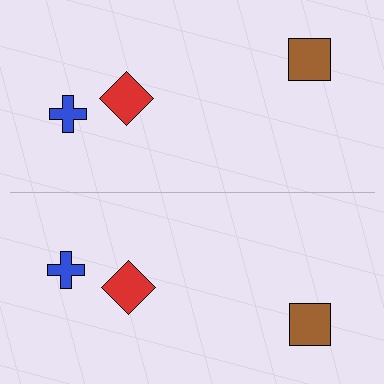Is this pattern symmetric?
Yes, this pattern has bilateral (reflection) symmetry.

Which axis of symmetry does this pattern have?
The pattern has a horizontal axis of symmetry running through the center of the image.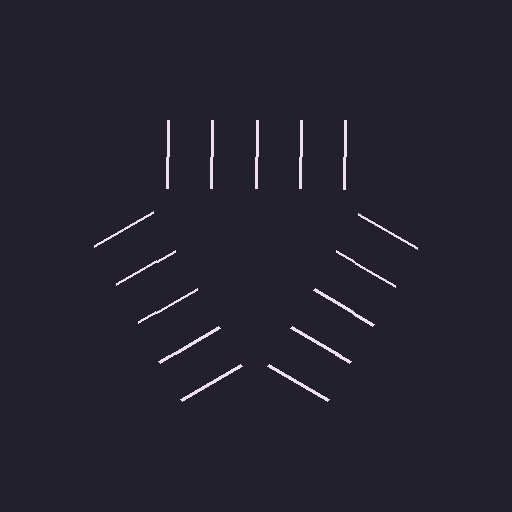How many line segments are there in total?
15 — 5 along each of the 3 edges.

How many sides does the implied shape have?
3 sides — the line-ends trace a triangle.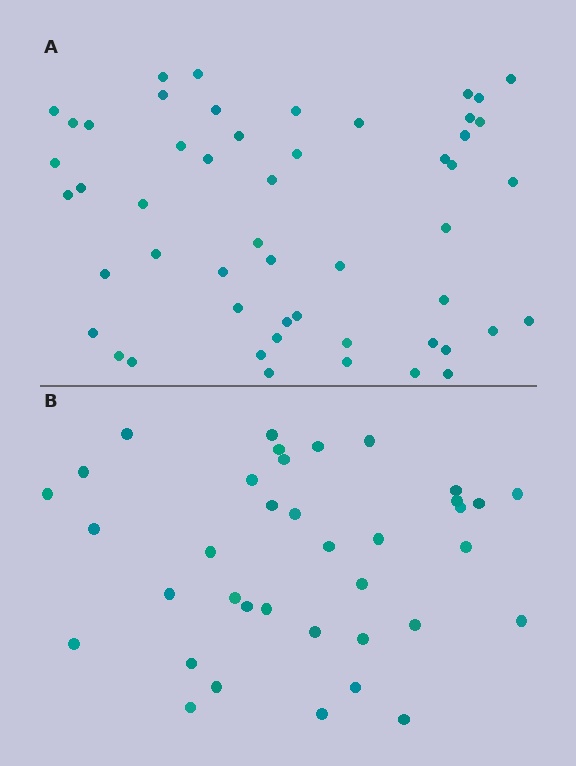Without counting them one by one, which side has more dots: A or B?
Region A (the top region) has more dots.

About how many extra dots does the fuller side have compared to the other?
Region A has approximately 15 more dots than region B.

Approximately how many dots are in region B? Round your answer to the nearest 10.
About 40 dots. (The exact count is 37, which rounds to 40.)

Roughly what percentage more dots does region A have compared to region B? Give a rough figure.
About 40% more.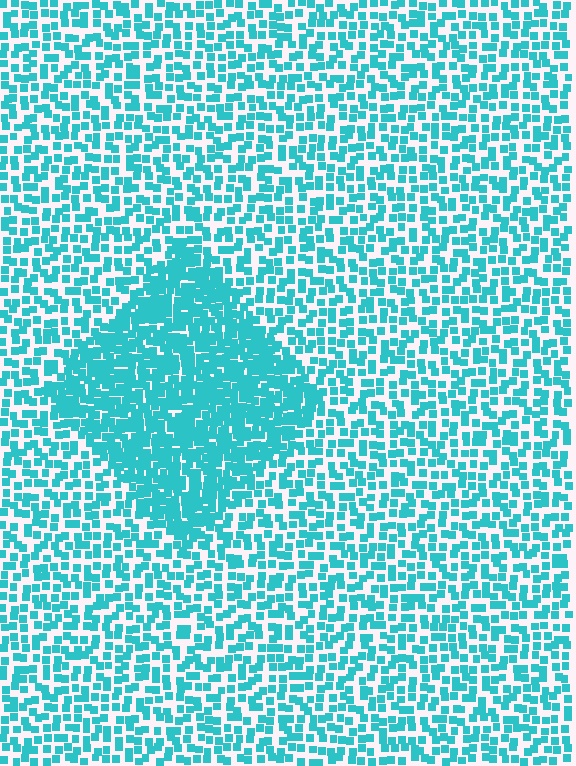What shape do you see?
I see a diamond.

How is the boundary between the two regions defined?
The boundary is defined by a change in element density (approximately 2.0x ratio). All elements are the same color, size, and shape.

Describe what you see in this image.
The image contains small cyan elements arranged at two different densities. A diamond-shaped region is visible where the elements are more densely packed than the surrounding area.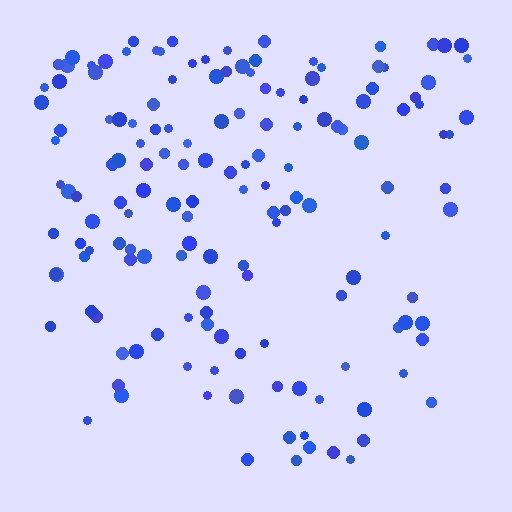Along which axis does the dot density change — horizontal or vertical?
Vertical.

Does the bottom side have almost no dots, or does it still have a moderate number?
Still a moderate number, just noticeably fewer than the top.